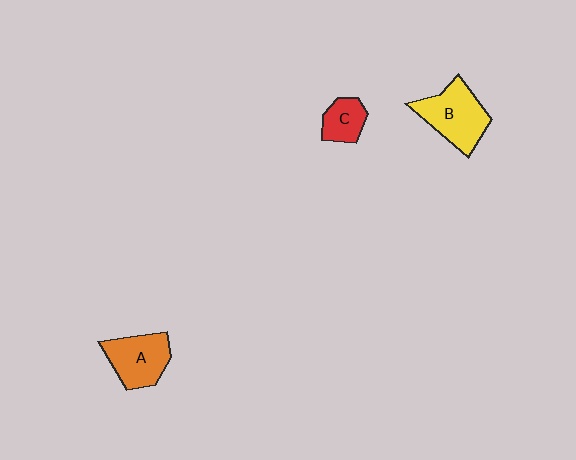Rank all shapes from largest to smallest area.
From largest to smallest: B (yellow), A (orange), C (red).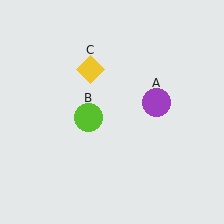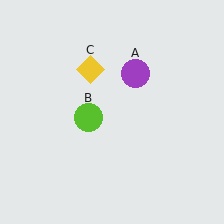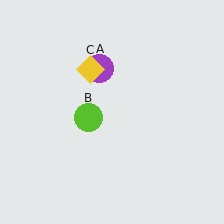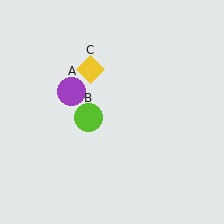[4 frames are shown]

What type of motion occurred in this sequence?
The purple circle (object A) rotated counterclockwise around the center of the scene.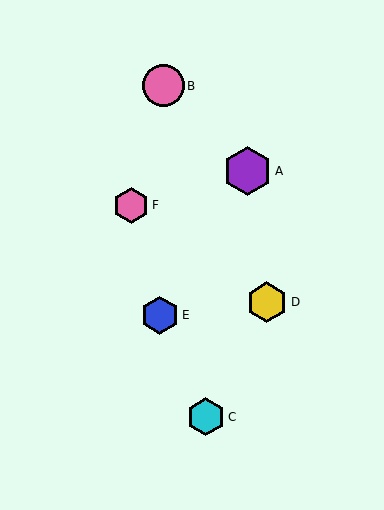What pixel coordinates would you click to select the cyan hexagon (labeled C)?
Click at (206, 417) to select the cyan hexagon C.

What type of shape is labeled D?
Shape D is a yellow hexagon.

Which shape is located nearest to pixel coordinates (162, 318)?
The blue hexagon (labeled E) at (160, 315) is nearest to that location.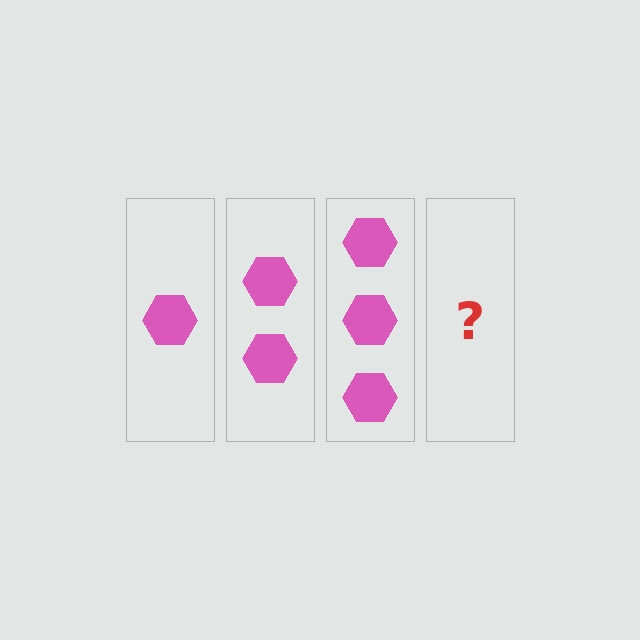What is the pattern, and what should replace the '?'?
The pattern is that each step adds one more hexagon. The '?' should be 4 hexagons.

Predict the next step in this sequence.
The next step is 4 hexagons.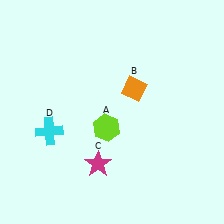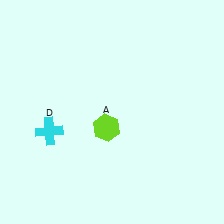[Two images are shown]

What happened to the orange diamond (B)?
The orange diamond (B) was removed in Image 2. It was in the top-right area of Image 1.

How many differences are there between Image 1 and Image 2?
There are 2 differences between the two images.